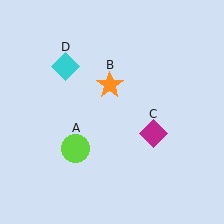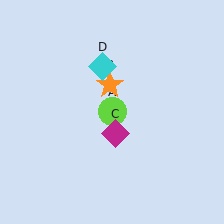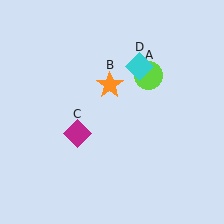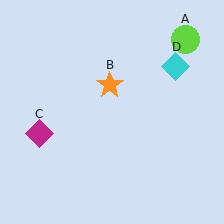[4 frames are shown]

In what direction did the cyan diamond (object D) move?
The cyan diamond (object D) moved right.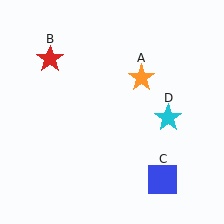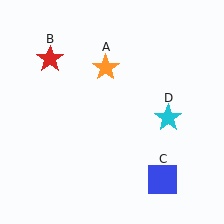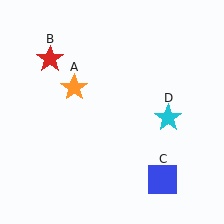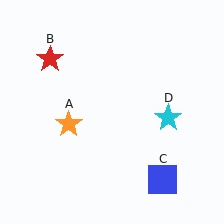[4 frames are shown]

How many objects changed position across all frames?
1 object changed position: orange star (object A).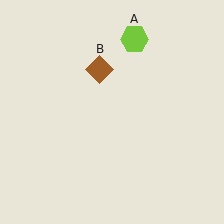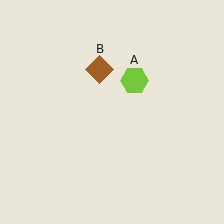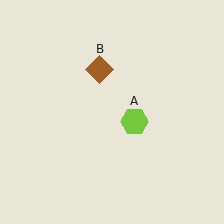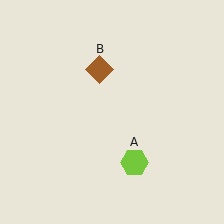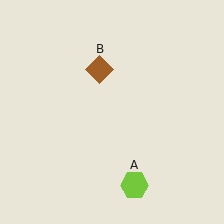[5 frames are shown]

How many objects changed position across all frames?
1 object changed position: lime hexagon (object A).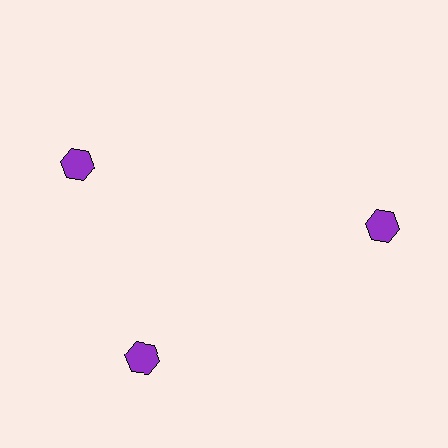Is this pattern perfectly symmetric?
No. The 3 purple hexagons are arranged in a ring, but one element near the 11 o'clock position is rotated out of alignment along the ring, breaking the 3-fold rotational symmetry.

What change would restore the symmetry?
The symmetry would be restored by rotating it back into even spacing with its neighbors so that all 3 hexagons sit at equal angles and equal distance from the center.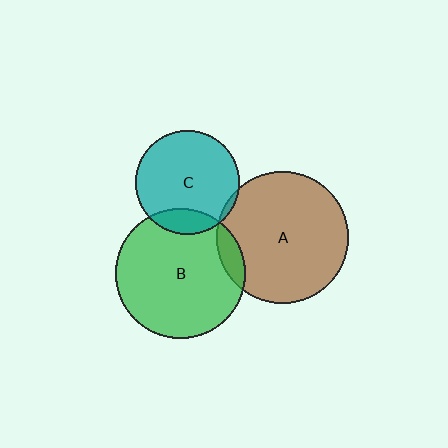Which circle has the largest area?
Circle A (brown).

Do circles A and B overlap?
Yes.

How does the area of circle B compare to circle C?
Approximately 1.6 times.